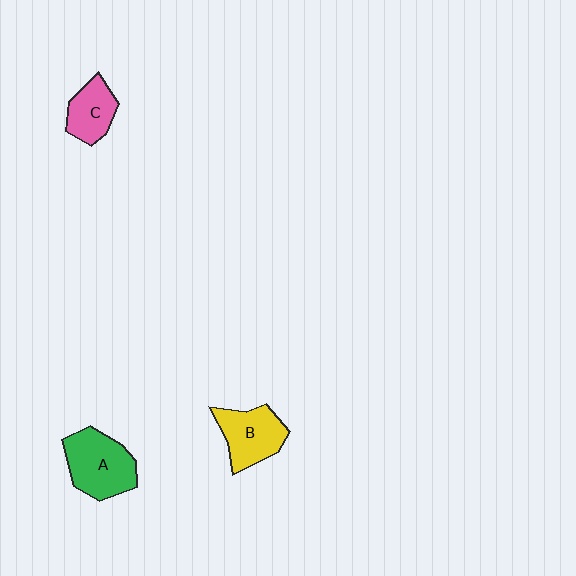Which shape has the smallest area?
Shape C (pink).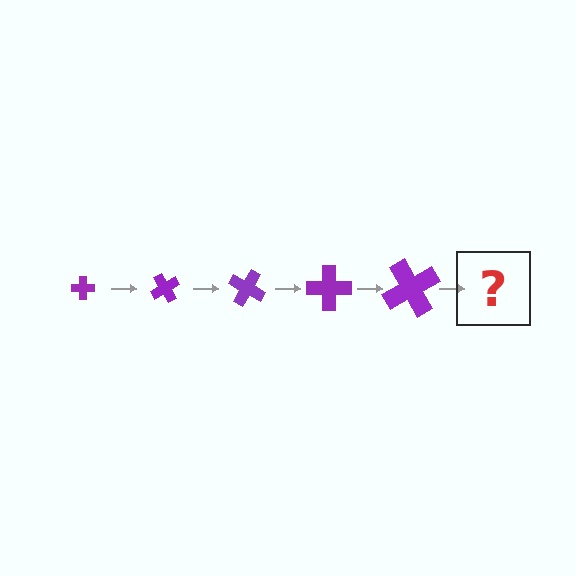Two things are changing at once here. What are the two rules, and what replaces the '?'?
The two rules are that the cross grows larger each step and it rotates 60 degrees each step. The '?' should be a cross, larger than the previous one and rotated 300 degrees from the start.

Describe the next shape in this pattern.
It should be a cross, larger than the previous one and rotated 300 degrees from the start.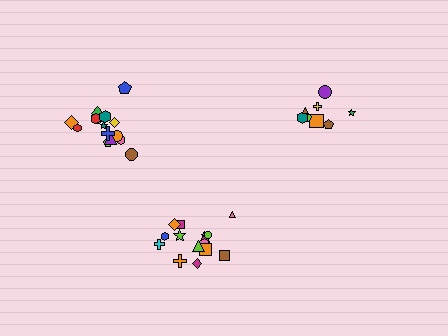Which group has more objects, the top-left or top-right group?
The top-left group.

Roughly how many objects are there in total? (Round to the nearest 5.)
Roughly 40 objects in total.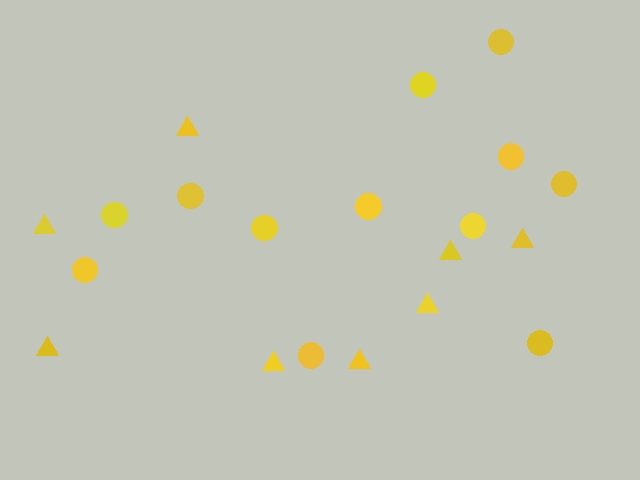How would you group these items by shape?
There are 2 groups: one group of triangles (8) and one group of circles (12).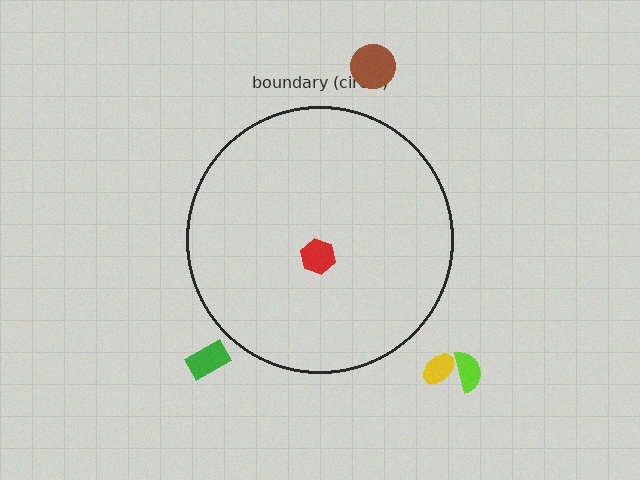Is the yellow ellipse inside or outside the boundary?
Outside.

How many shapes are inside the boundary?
1 inside, 4 outside.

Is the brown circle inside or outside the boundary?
Outside.